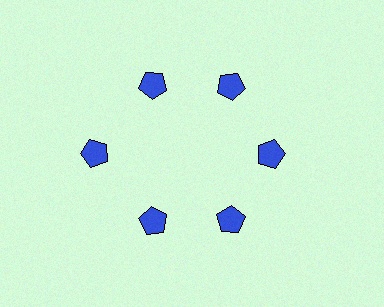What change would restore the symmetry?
The symmetry would be restored by moving it inward, back onto the ring so that all 6 pentagons sit at equal angles and equal distance from the center.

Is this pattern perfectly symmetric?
No. The 6 blue pentagons are arranged in a ring, but one element near the 9 o'clock position is pushed outward from the center, breaking the 6-fold rotational symmetry.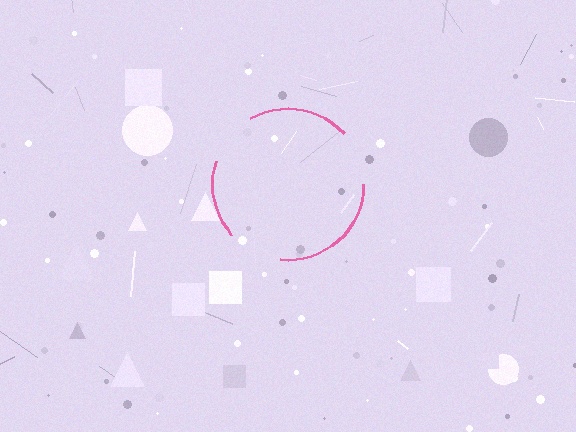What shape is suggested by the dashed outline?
The dashed outline suggests a circle.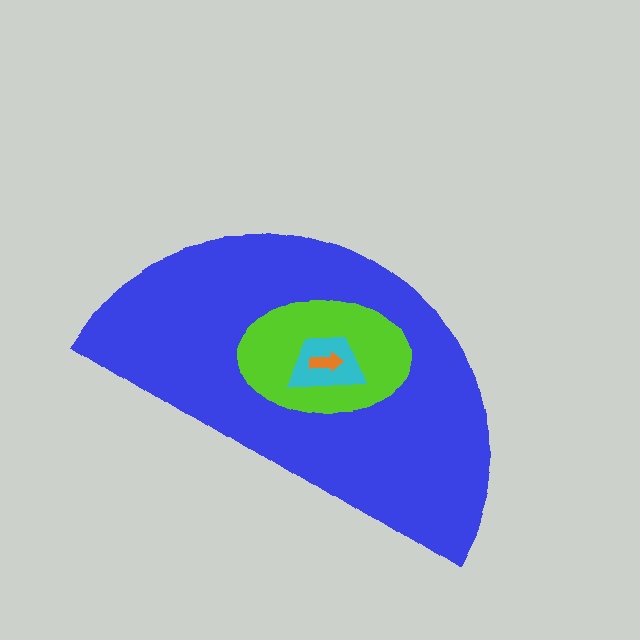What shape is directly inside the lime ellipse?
The cyan trapezoid.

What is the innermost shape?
The orange arrow.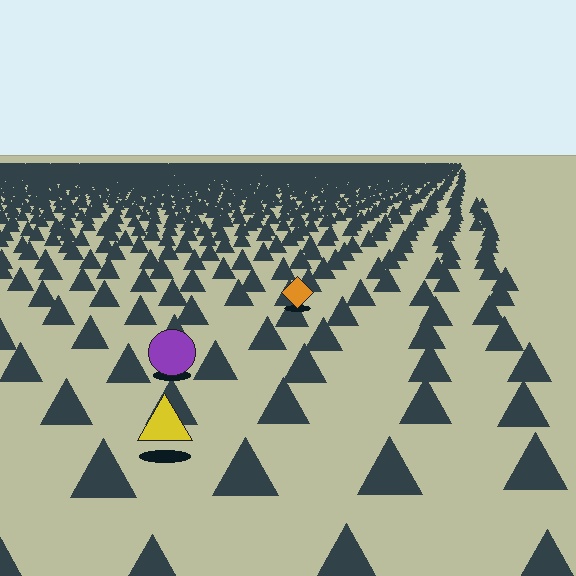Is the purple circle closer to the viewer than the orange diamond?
Yes. The purple circle is closer — you can tell from the texture gradient: the ground texture is coarser near it.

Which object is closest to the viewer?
The yellow triangle is closest. The texture marks near it are larger and more spread out.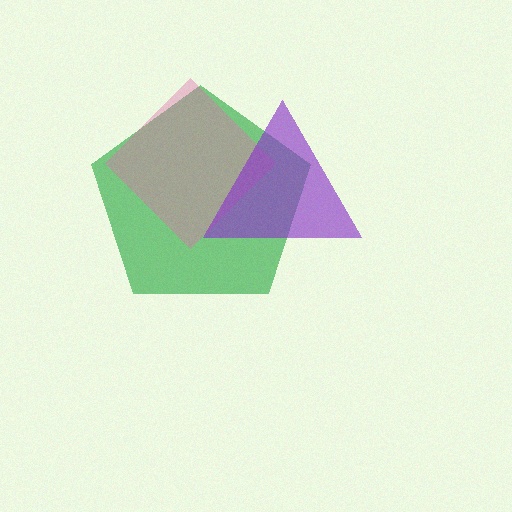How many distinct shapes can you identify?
There are 3 distinct shapes: a green pentagon, a pink diamond, a purple triangle.